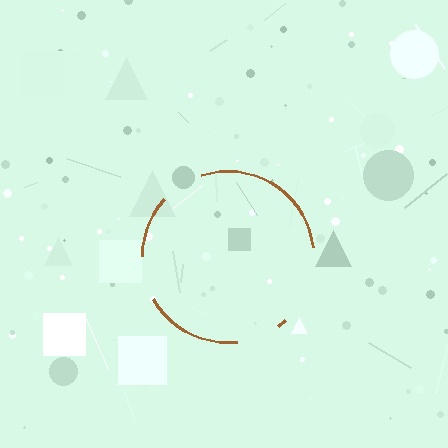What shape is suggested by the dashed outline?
The dashed outline suggests a circle.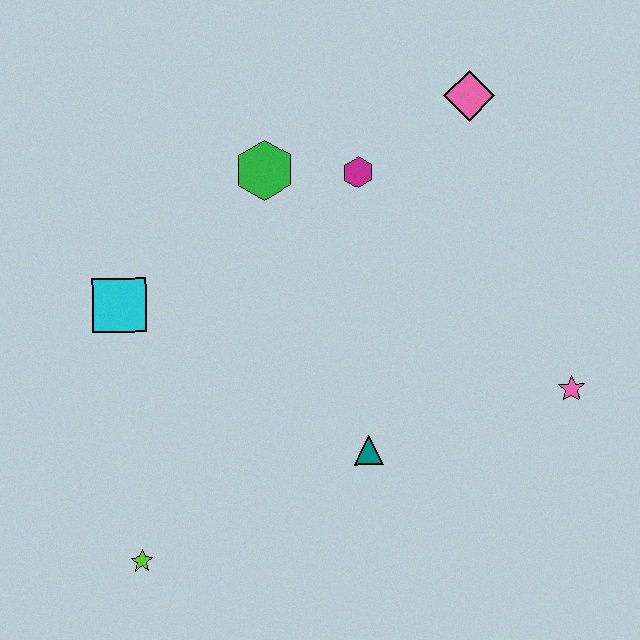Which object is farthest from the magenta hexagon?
The lime star is farthest from the magenta hexagon.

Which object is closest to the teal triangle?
The pink star is closest to the teal triangle.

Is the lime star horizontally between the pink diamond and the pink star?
No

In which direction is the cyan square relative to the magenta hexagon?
The cyan square is to the left of the magenta hexagon.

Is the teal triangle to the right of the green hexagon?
Yes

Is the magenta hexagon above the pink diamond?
No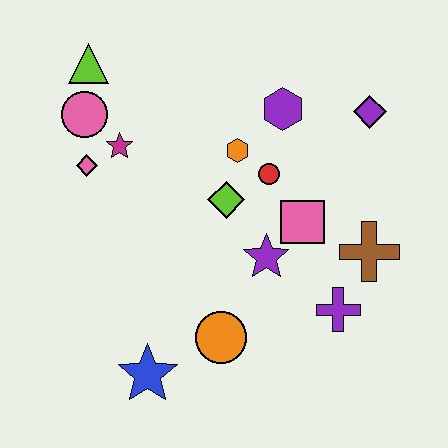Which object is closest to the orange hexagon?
The red circle is closest to the orange hexagon.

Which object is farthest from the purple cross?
The lime triangle is farthest from the purple cross.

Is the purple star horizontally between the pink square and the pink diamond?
Yes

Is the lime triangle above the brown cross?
Yes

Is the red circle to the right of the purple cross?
No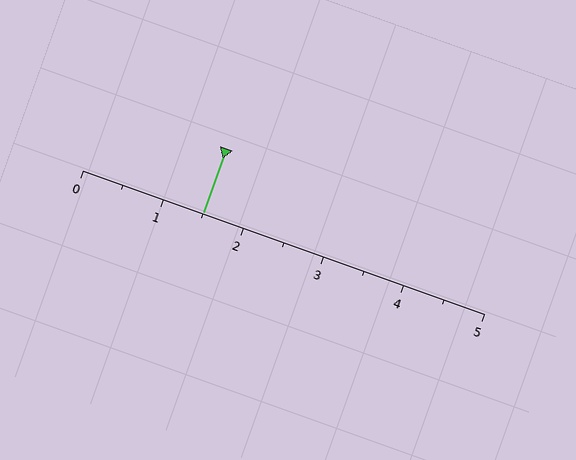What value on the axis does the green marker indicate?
The marker indicates approximately 1.5.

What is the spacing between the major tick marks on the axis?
The major ticks are spaced 1 apart.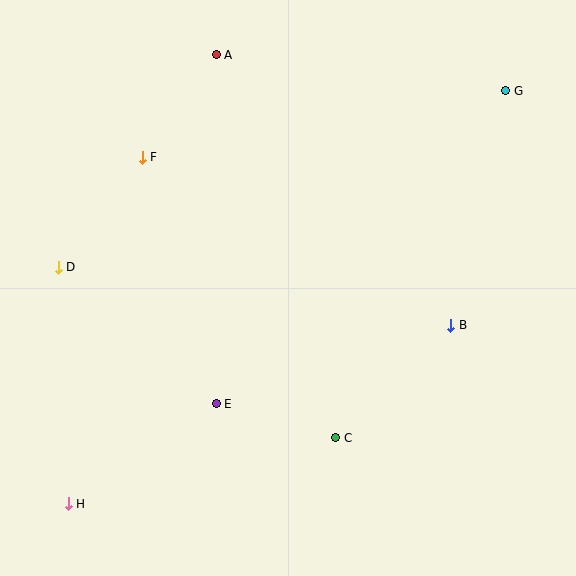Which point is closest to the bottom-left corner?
Point H is closest to the bottom-left corner.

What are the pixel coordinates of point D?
Point D is at (58, 267).